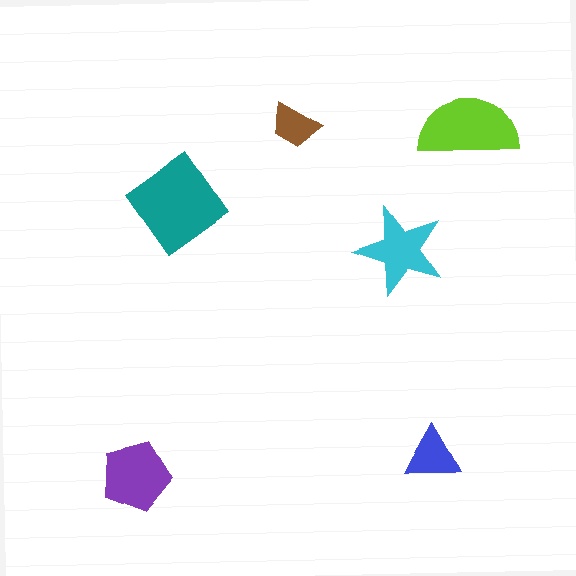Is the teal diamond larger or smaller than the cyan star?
Larger.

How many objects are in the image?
There are 6 objects in the image.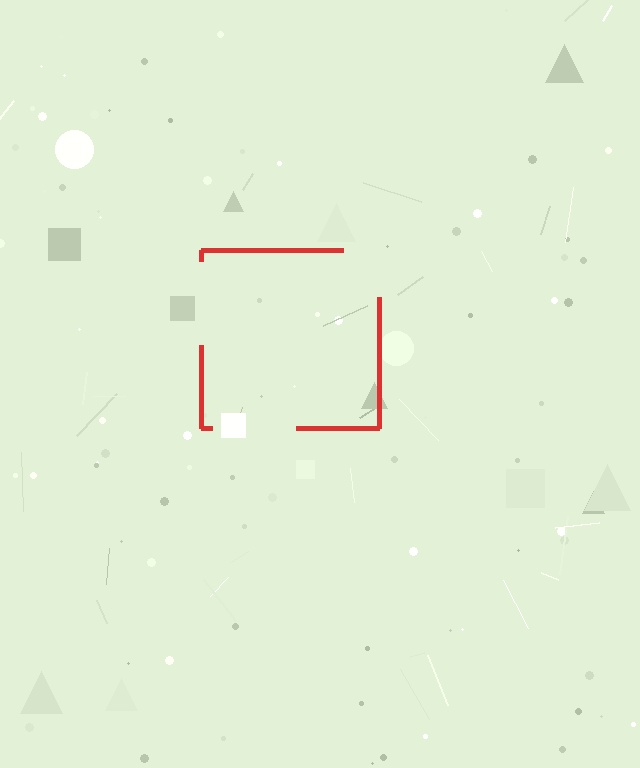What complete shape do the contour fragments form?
The contour fragments form a square.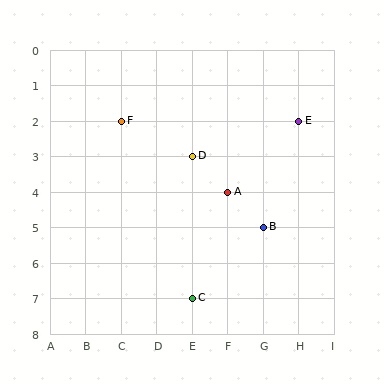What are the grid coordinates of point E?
Point E is at grid coordinates (H, 2).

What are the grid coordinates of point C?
Point C is at grid coordinates (E, 7).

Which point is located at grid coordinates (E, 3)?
Point D is at (E, 3).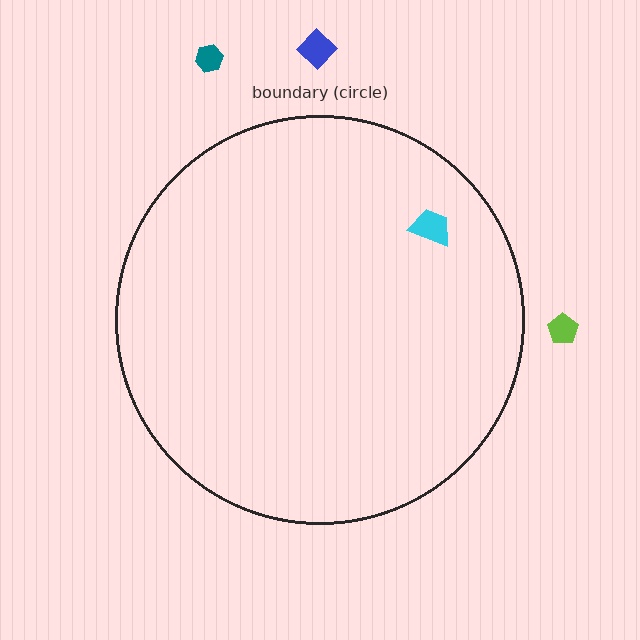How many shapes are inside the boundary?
1 inside, 3 outside.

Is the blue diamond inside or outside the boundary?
Outside.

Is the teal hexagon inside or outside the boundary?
Outside.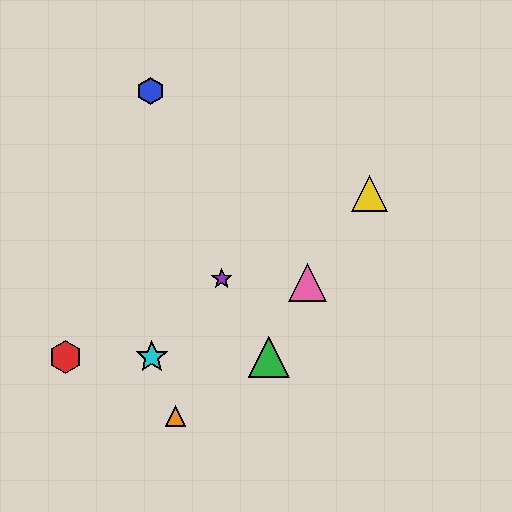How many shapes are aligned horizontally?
3 shapes (the red hexagon, the green triangle, the cyan star) are aligned horizontally.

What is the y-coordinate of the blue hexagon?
The blue hexagon is at y≈91.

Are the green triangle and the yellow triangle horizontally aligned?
No, the green triangle is at y≈357 and the yellow triangle is at y≈194.